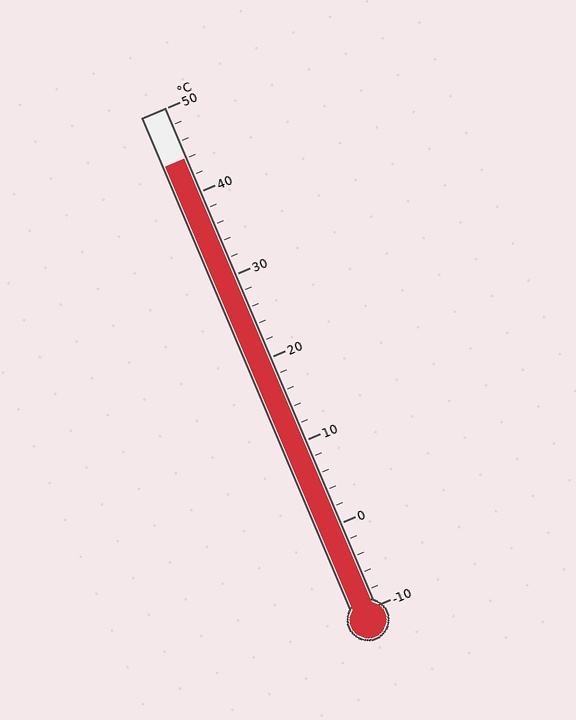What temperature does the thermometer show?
The thermometer shows approximately 44°C.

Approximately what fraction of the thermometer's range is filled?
The thermometer is filled to approximately 90% of its range.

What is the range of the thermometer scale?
The thermometer scale ranges from -10°C to 50°C.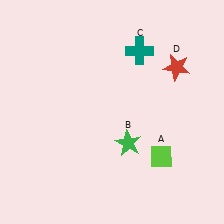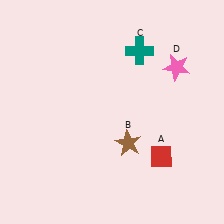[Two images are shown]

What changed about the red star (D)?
In Image 1, D is red. In Image 2, it changed to pink.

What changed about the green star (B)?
In Image 1, B is green. In Image 2, it changed to brown.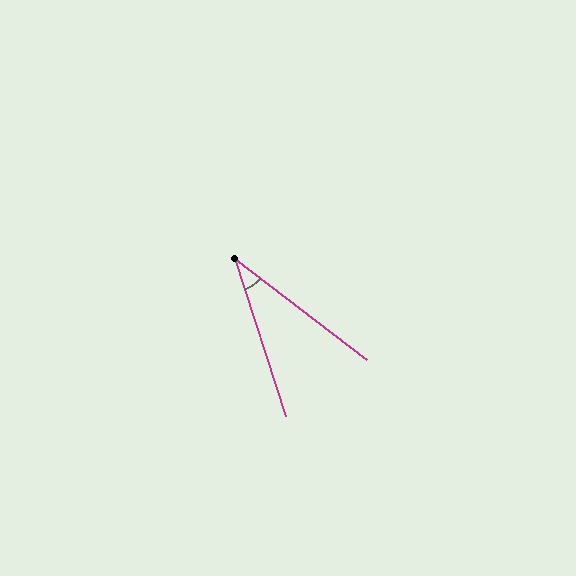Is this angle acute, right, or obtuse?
It is acute.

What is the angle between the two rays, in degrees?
Approximately 35 degrees.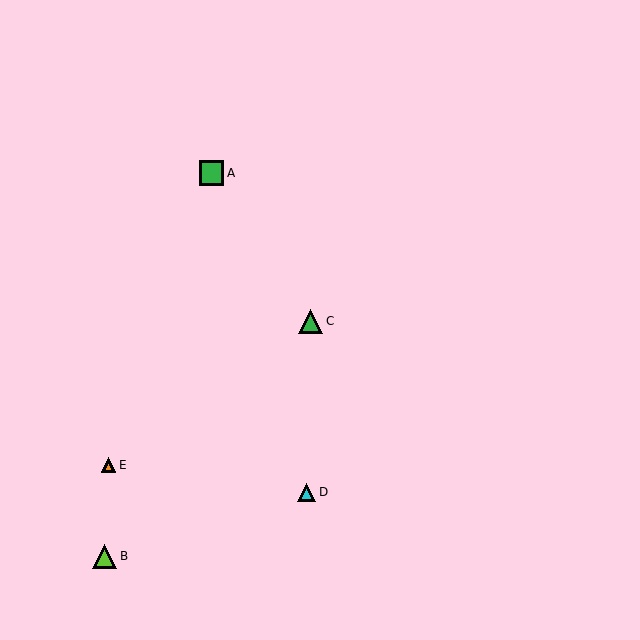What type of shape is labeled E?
Shape E is an orange triangle.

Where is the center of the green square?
The center of the green square is at (211, 173).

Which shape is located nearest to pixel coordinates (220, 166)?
The green square (labeled A) at (211, 173) is nearest to that location.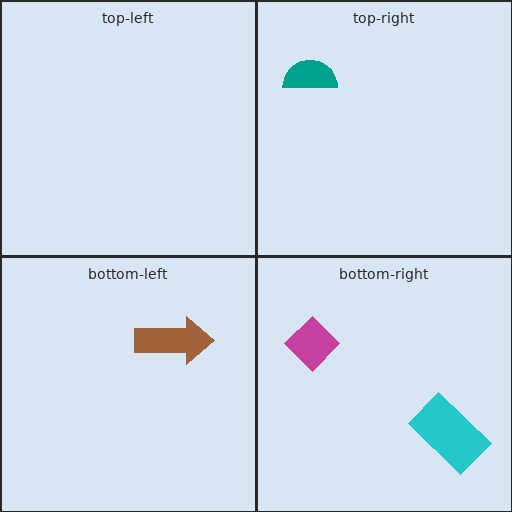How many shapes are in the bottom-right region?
2.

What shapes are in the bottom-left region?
The brown arrow.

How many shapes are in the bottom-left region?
1.